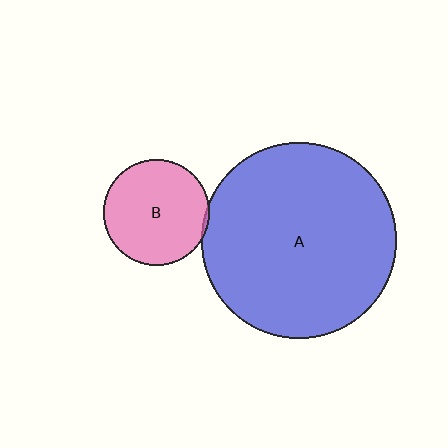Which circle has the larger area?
Circle A (blue).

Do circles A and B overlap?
Yes.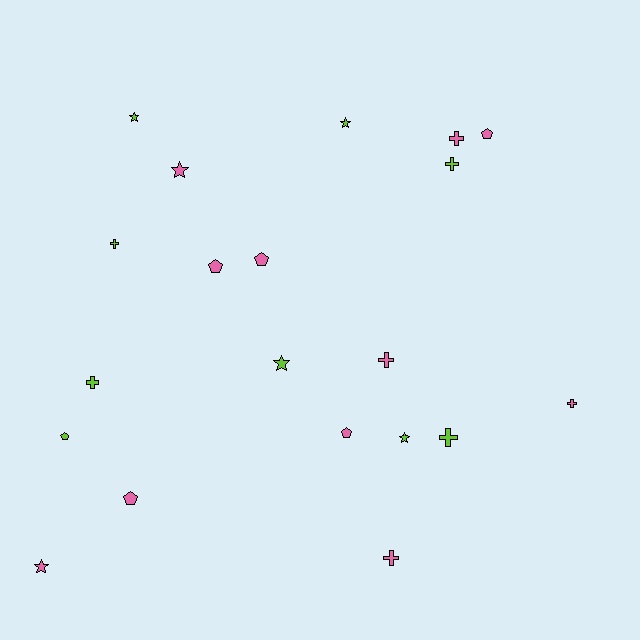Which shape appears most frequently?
Cross, with 8 objects.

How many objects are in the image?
There are 20 objects.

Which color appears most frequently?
Pink, with 11 objects.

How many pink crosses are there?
There are 4 pink crosses.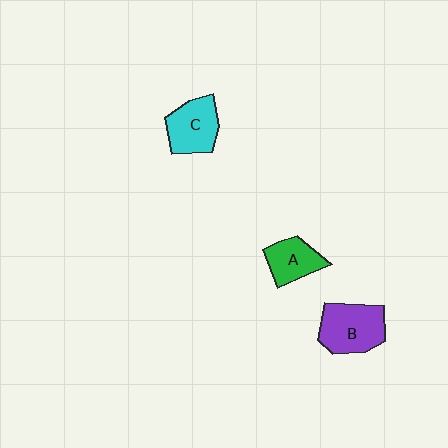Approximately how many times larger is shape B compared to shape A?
Approximately 1.5 times.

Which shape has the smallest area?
Shape A (green).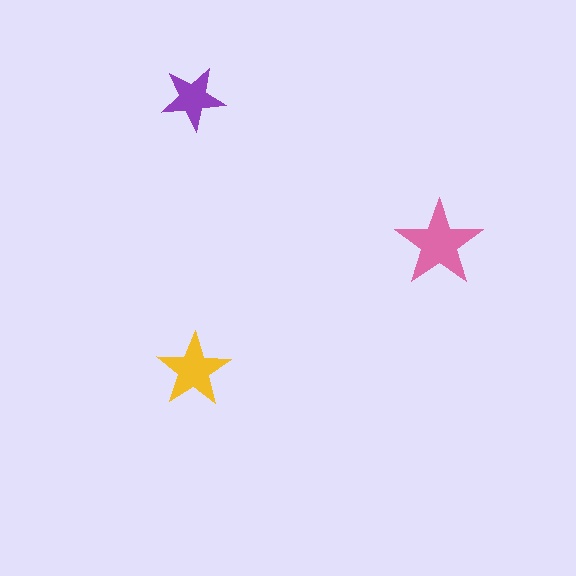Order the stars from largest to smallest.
the pink one, the yellow one, the purple one.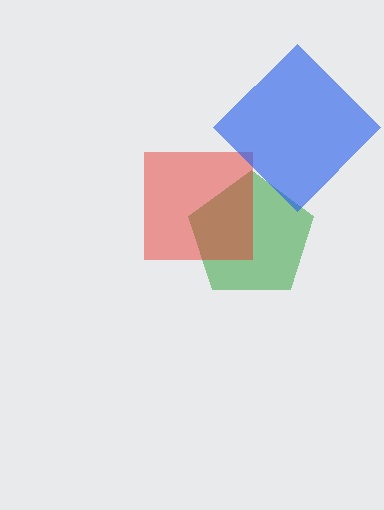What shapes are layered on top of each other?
The layered shapes are: a green pentagon, a red square, a blue diamond.